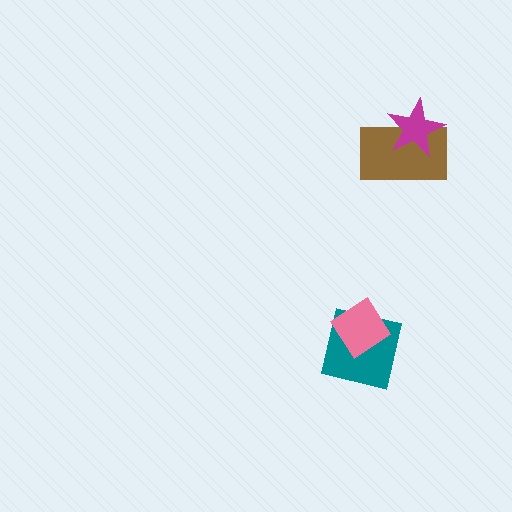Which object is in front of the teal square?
The pink diamond is in front of the teal square.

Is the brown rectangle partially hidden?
Yes, it is partially covered by another shape.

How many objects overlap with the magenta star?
1 object overlaps with the magenta star.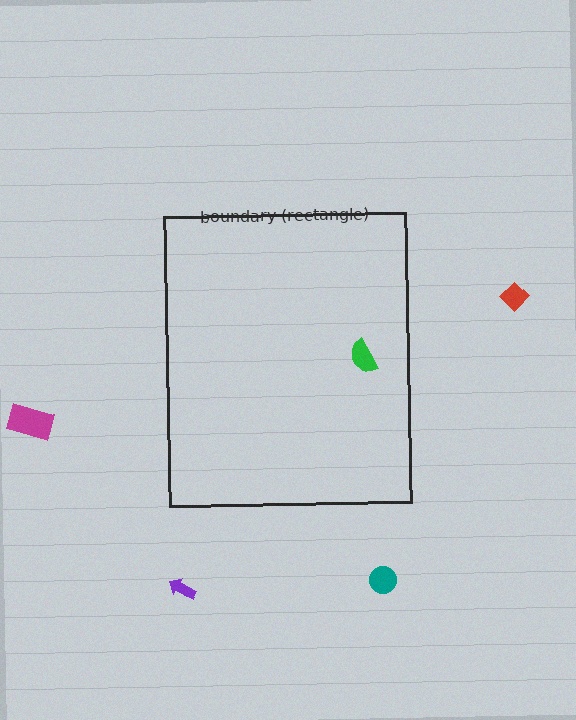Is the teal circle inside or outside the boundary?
Outside.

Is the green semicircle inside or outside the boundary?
Inside.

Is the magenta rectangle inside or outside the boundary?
Outside.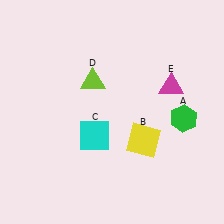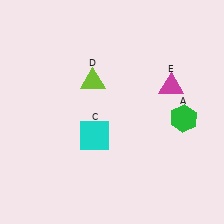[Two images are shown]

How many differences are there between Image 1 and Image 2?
There is 1 difference between the two images.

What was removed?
The yellow square (B) was removed in Image 2.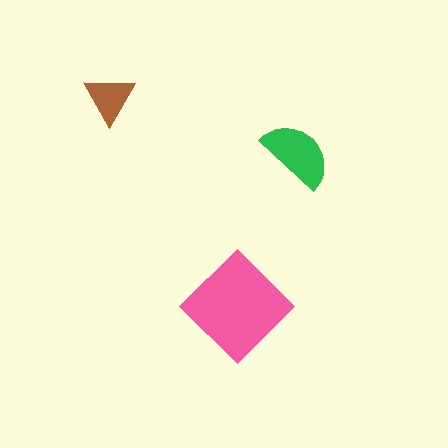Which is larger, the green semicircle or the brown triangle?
The green semicircle.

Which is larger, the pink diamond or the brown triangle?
The pink diamond.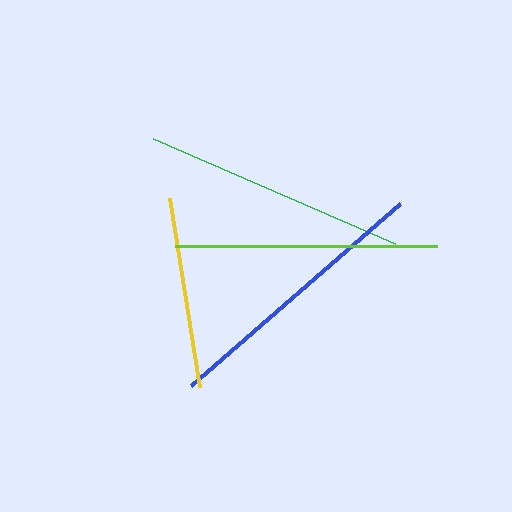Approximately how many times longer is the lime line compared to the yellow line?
The lime line is approximately 1.4 times the length of the yellow line.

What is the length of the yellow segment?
The yellow segment is approximately 191 pixels long.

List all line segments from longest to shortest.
From longest to shortest: blue, green, lime, yellow.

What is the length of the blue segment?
The blue segment is approximately 277 pixels long.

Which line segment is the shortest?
The yellow line is the shortest at approximately 191 pixels.